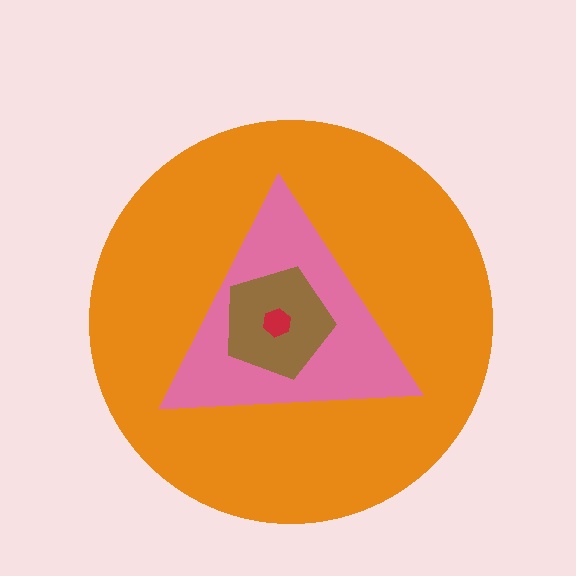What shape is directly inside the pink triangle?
The brown pentagon.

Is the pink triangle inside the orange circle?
Yes.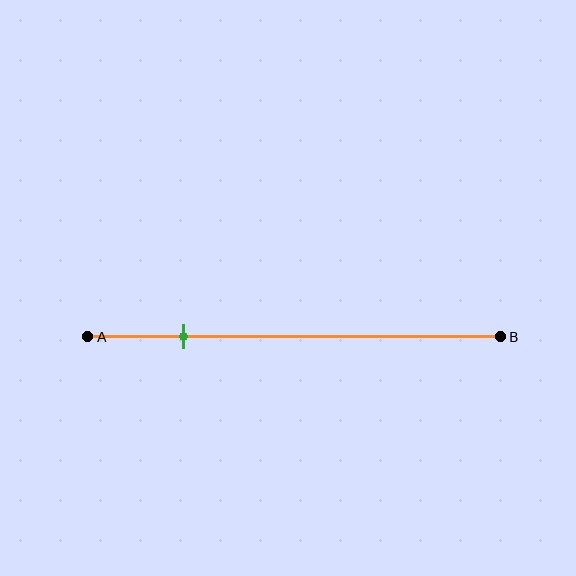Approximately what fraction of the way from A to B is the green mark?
The green mark is approximately 25% of the way from A to B.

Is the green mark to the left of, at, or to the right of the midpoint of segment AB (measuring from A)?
The green mark is to the left of the midpoint of segment AB.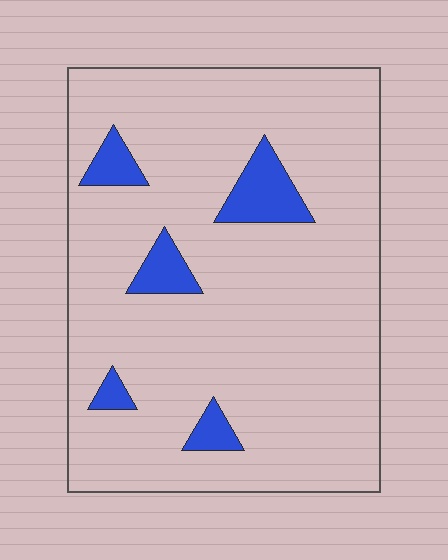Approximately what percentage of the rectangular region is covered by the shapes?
Approximately 10%.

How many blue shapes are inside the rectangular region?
5.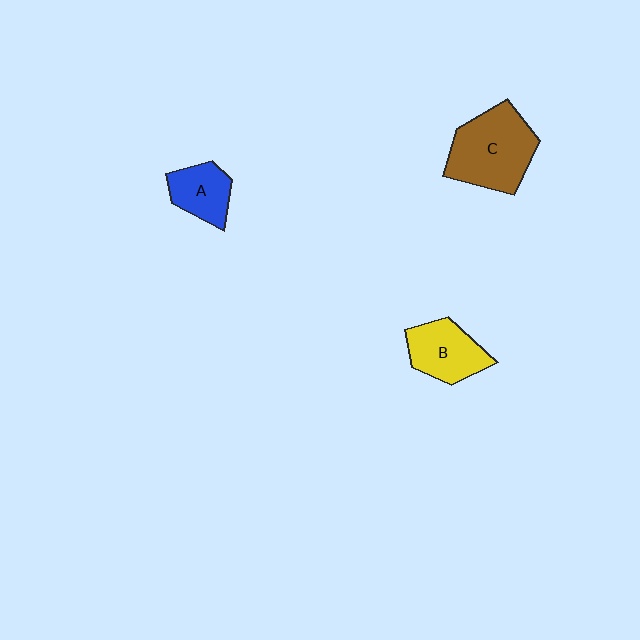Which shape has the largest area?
Shape C (brown).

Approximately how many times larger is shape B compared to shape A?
Approximately 1.3 times.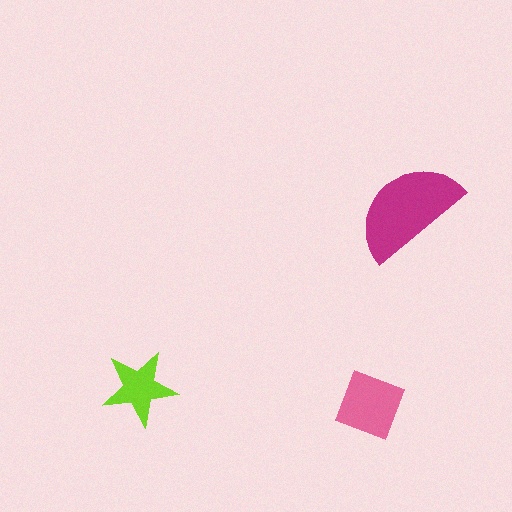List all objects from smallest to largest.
The lime star, the pink square, the magenta semicircle.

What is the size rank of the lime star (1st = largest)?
3rd.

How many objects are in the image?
There are 3 objects in the image.